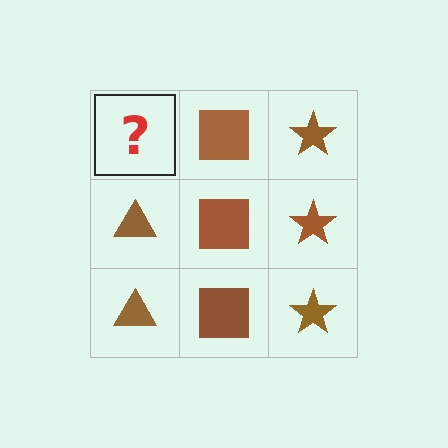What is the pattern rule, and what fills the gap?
The rule is that each column has a consistent shape. The gap should be filled with a brown triangle.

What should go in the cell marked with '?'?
The missing cell should contain a brown triangle.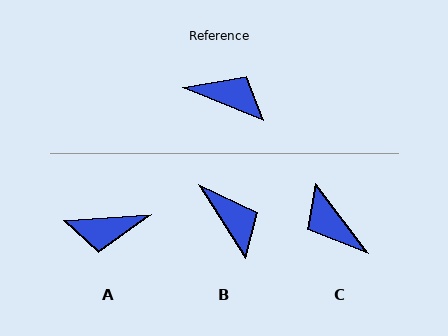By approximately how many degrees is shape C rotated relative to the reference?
Approximately 149 degrees counter-clockwise.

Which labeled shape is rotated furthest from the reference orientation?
A, about 154 degrees away.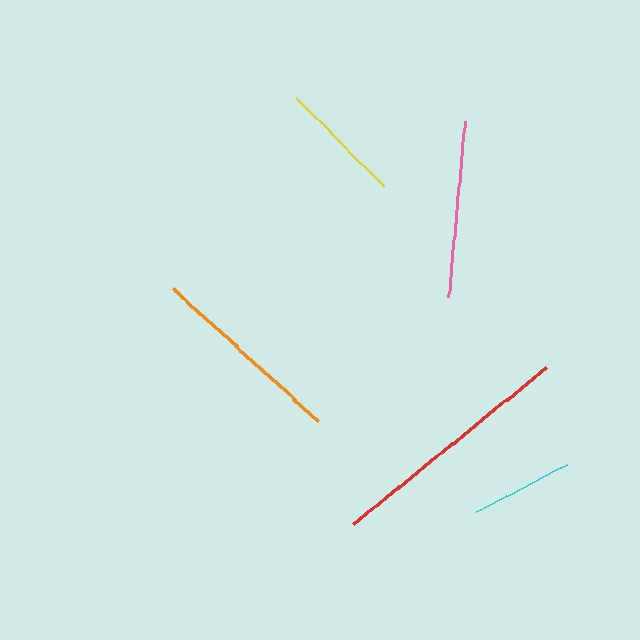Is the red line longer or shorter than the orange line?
The red line is longer than the orange line.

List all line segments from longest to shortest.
From longest to shortest: red, orange, pink, yellow, cyan.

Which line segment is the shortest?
The cyan line is the shortest at approximately 103 pixels.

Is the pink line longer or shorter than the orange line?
The orange line is longer than the pink line.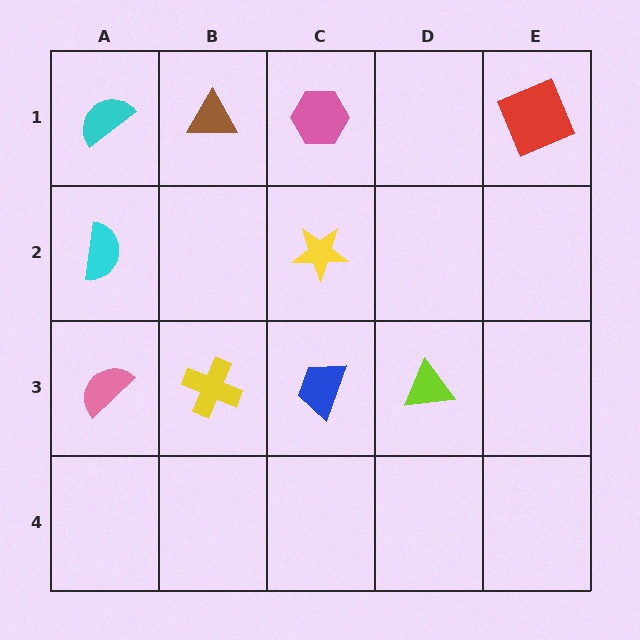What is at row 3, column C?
A blue trapezoid.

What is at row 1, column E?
A red square.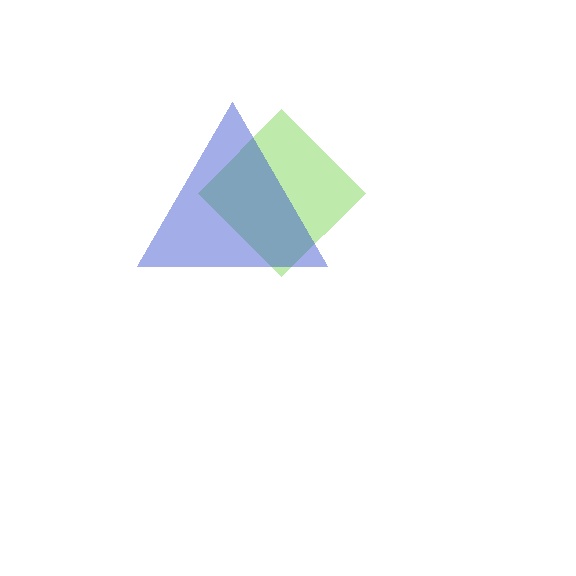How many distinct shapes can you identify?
There are 2 distinct shapes: a lime diamond, a blue triangle.